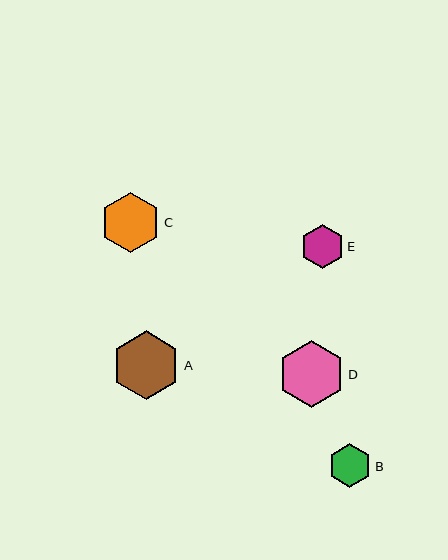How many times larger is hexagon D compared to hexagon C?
Hexagon D is approximately 1.1 times the size of hexagon C.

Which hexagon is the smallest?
Hexagon E is the smallest with a size of approximately 43 pixels.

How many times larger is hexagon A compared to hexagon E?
Hexagon A is approximately 1.6 times the size of hexagon E.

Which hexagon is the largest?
Hexagon A is the largest with a size of approximately 69 pixels.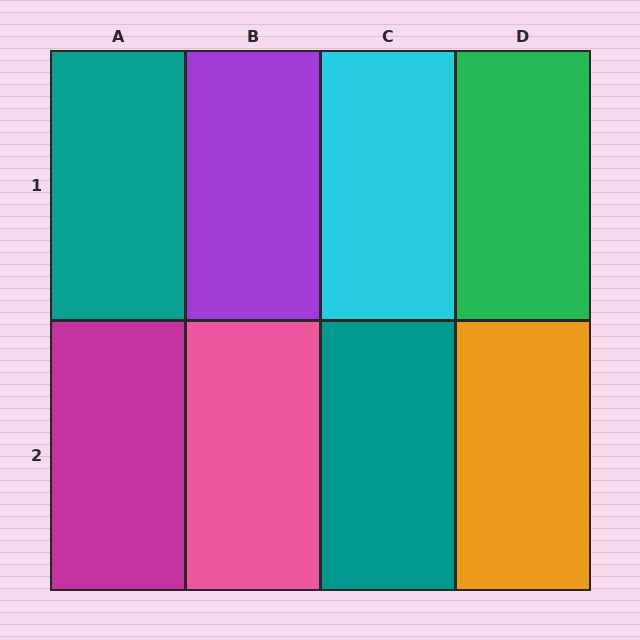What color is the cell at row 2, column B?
Pink.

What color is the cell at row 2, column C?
Teal.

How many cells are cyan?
1 cell is cyan.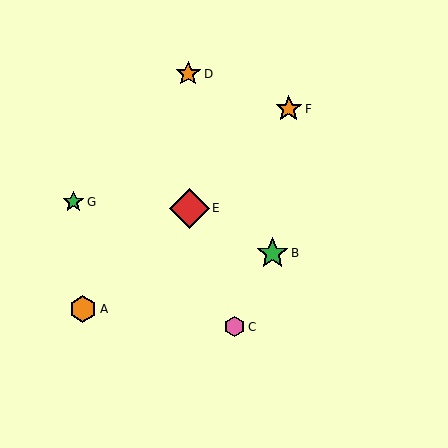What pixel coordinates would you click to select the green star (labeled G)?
Click at (73, 202) to select the green star G.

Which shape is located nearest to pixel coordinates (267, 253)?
The green star (labeled B) at (272, 253) is nearest to that location.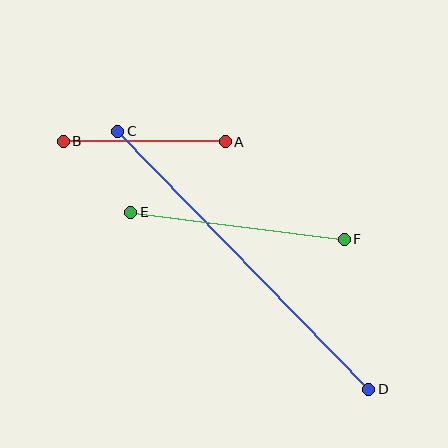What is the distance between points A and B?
The distance is approximately 162 pixels.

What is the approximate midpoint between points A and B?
The midpoint is at approximately (144, 141) pixels.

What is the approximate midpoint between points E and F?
The midpoint is at approximately (238, 226) pixels.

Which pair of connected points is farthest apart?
Points C and D are farthest apart.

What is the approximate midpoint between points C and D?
The midpoint is at approximately (243, 260) pixels.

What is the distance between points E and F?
The distance is approximately 215 pixels.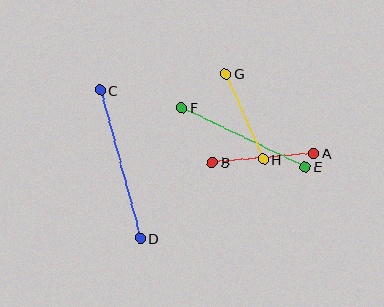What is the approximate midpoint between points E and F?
The midpoint is at approximately (244, 137) pixels.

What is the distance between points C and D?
The distance is approximately 154 pixels.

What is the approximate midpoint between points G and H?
The midpoint is at approximately (244, 116) pixels.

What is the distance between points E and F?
The distance is approximately 137 pixels.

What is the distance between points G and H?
The distance is approximately 93 pixels.